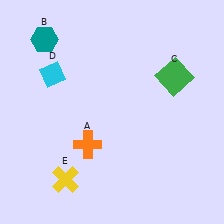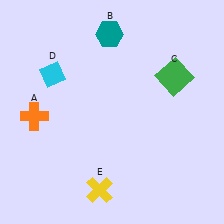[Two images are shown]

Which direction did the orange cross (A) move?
The orange cross (A) moved left.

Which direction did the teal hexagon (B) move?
The teal hexagon (B) moved right.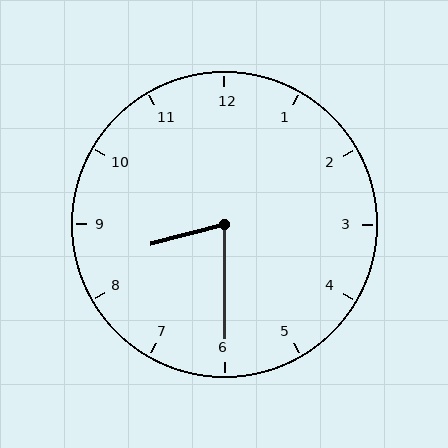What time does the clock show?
8:30.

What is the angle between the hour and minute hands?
Approximately 75 degrees.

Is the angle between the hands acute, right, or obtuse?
It is acute.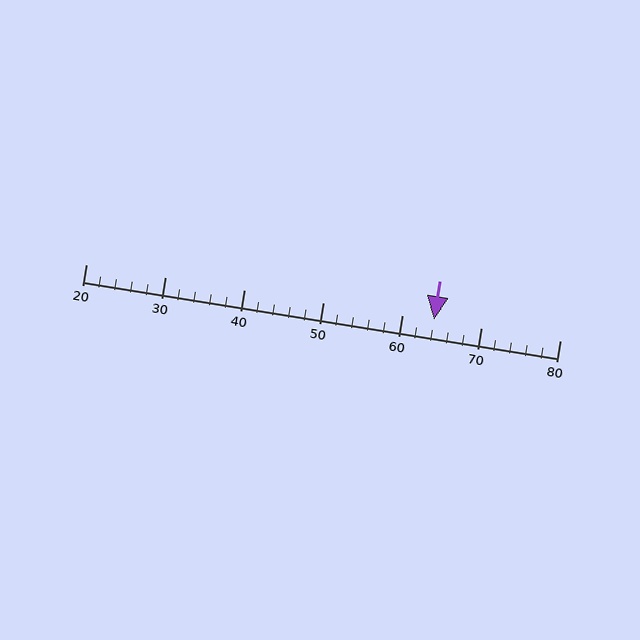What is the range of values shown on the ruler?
The ruler shows values from 20 to 80.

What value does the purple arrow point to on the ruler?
The purple arrow points to approximately 64.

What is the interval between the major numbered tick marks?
The major tick marks are spaced 10 units apart.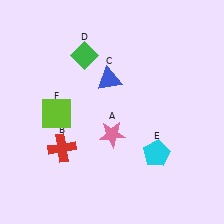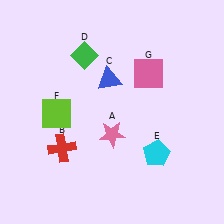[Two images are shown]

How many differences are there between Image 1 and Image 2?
There is 1 difference between the two images.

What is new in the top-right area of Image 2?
A pink square (G) was added in the top-right area of Image 2.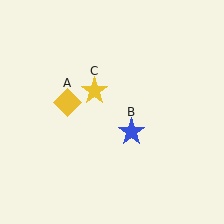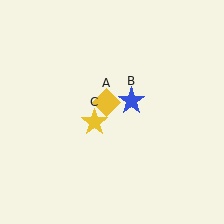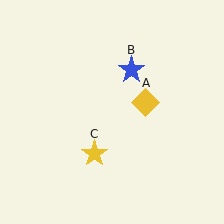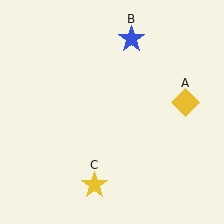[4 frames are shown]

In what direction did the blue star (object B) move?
The blue star (object B) moved up.